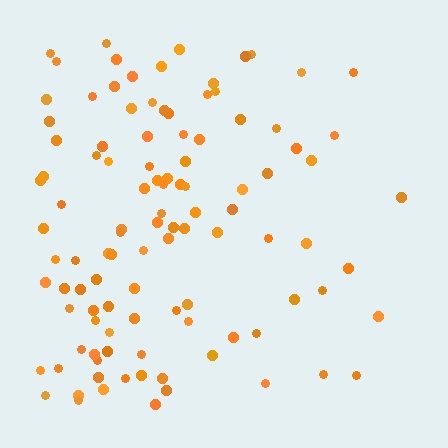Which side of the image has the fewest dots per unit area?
The right.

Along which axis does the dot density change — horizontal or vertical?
Horizontal.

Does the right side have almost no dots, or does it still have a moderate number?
Still a moderate number, just noticeably fewer than the left.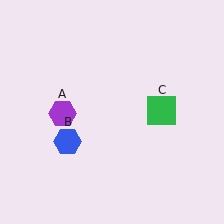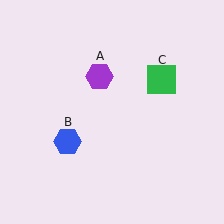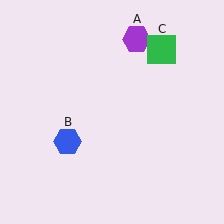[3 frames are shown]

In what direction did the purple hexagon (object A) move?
The purple hexagon (object A) moved up and to the right.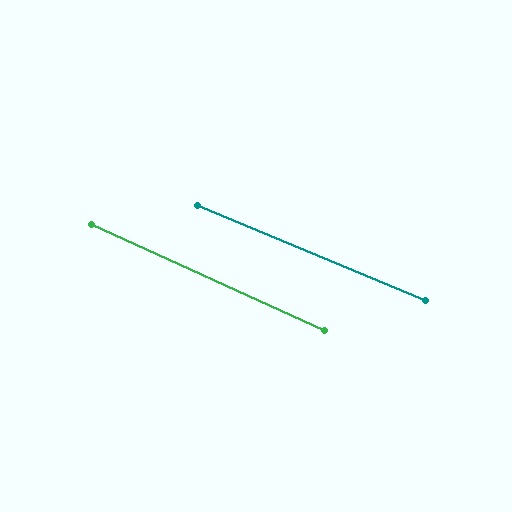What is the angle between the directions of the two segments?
Approximately 2 degrees.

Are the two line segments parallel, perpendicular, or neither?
Parallel — their directions differ by only 1.8°.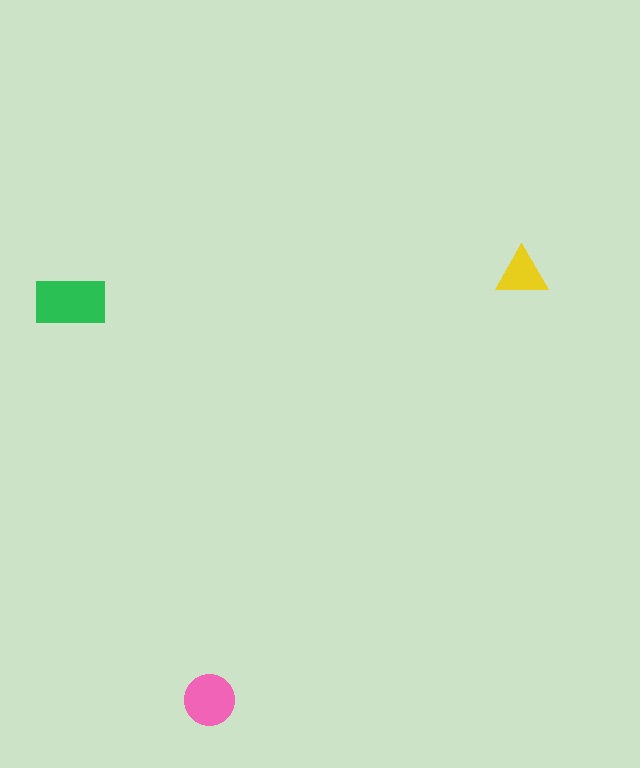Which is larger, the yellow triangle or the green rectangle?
The green rectangle.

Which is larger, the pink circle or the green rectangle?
The green rectangle.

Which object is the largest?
The green rectangle.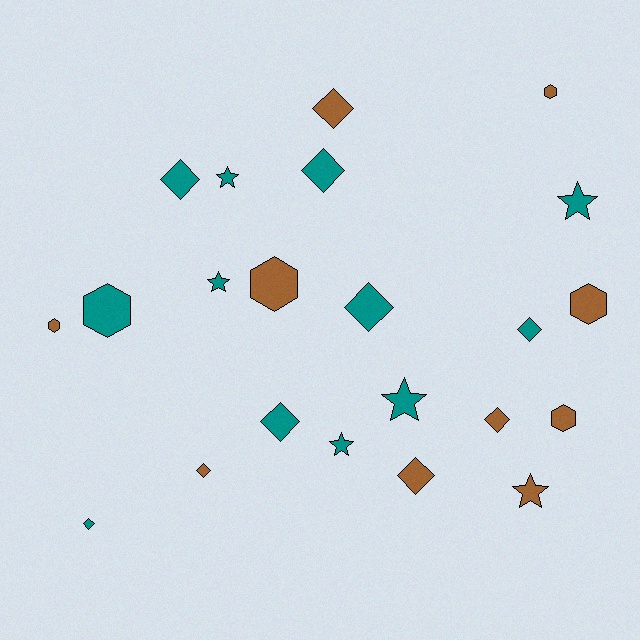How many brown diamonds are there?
There are 4 brown diamonds.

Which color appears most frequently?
Teal, with 12 objects.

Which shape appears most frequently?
Diamond, with 10 objects.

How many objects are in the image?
There are 22 objects.